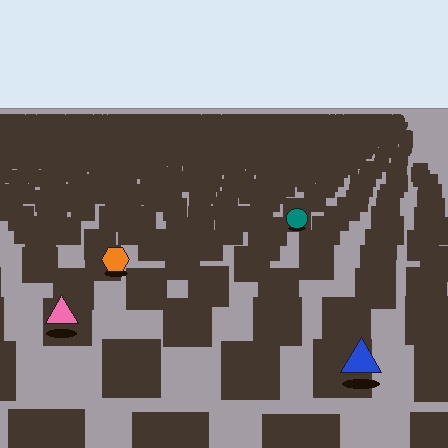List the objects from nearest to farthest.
From nearest to farthest: the blue triangle, the pink triangle, the orange hexagon, the teal circle.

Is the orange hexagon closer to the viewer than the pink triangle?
No. The pink triangle is closer — you can tell from the texture gradient: the ground texture is coarser near it.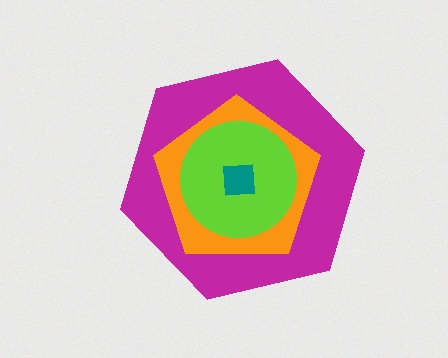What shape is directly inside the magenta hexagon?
The orange pentagon.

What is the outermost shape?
The magenta hexagon.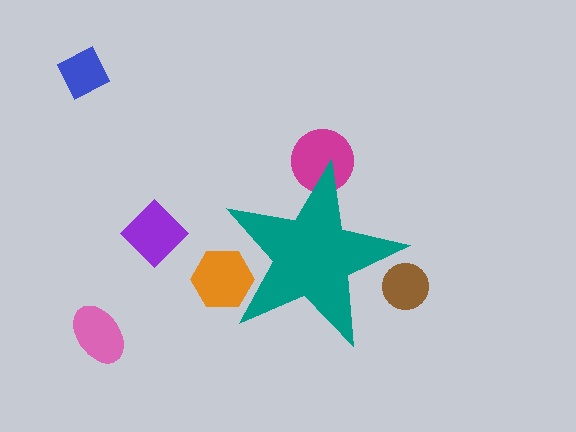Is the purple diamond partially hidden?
No, the purple diamond is fully visible.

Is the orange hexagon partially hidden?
Yes, the orange hexagon is partially hidden behind the teal star.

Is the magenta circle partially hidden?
Yes, the magenta circle is partially hidden behind the teal star.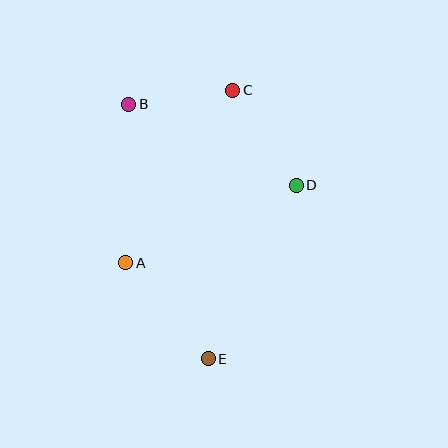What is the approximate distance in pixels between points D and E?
The distance between D and E is approximately 194 pixels.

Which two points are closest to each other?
Points B and C are closest to each other.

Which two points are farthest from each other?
Points C and E are farthest from each other.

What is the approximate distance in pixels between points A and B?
The distance between A and B is approximately 158 pixels.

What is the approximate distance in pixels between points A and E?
The distance between A and E is approximately 127 pixels.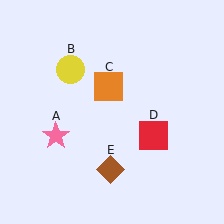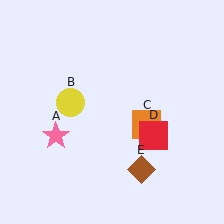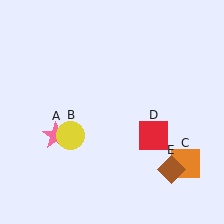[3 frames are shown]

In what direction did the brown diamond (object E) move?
The brown diamond (object E) moved right.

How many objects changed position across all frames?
3 objects changed position: yellow circle (object B), orange square (object C), brown diamond (object E).